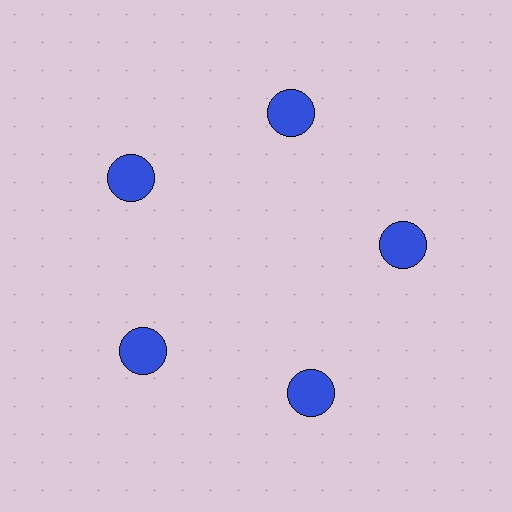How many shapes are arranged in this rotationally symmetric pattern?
There are 5 shapes, arranged in 5 groups of 1.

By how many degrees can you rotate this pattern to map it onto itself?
The pattern maps onto itself every 72 degrees of rotation.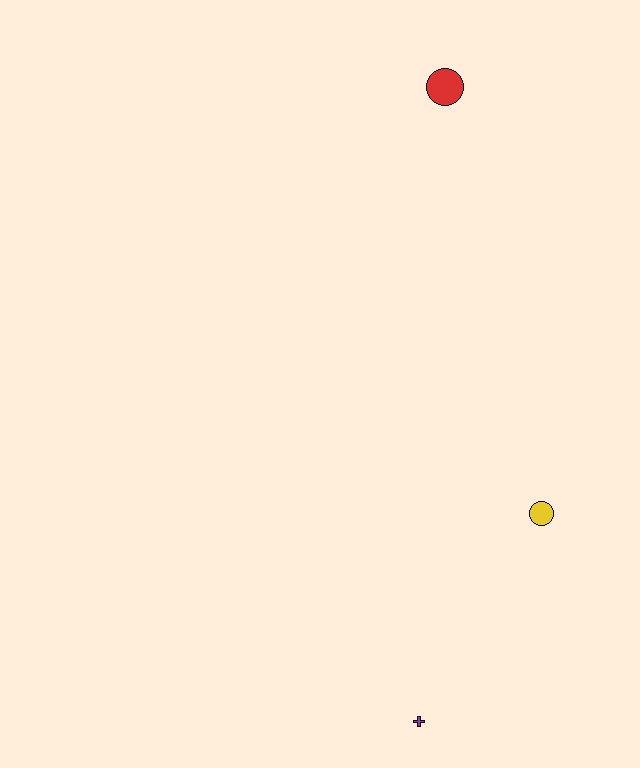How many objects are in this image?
There are 3 objects.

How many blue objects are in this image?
There are no blue objects.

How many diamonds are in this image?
There are no diamonds.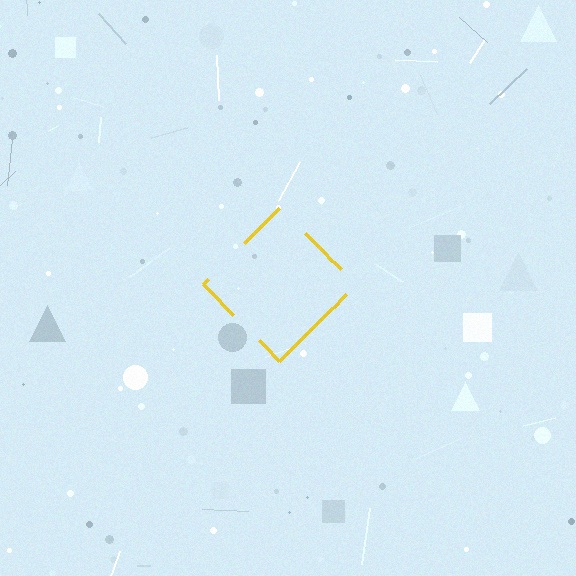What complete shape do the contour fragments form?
The contour fragments form a diamond.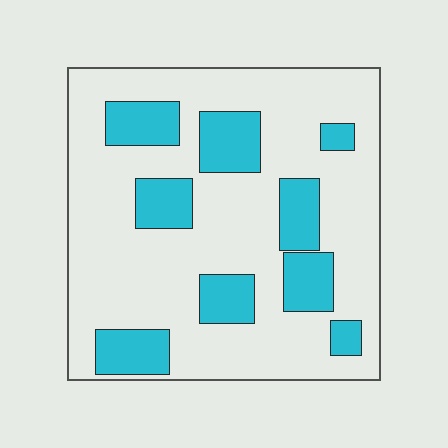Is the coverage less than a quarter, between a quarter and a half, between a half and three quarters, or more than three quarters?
Less than a quarter.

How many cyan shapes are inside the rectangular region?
9.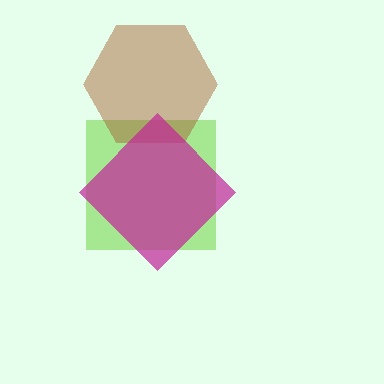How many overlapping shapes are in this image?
There are 3 overlapping shapes in the image.